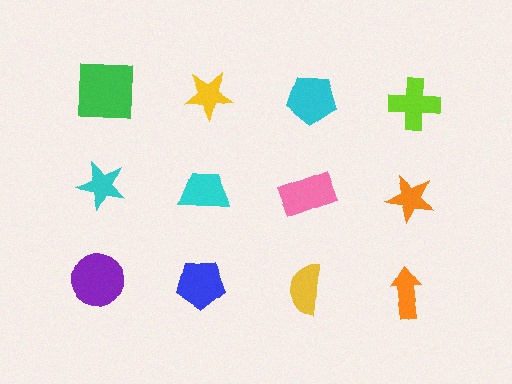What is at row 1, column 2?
A yellow star.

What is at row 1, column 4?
A lime cross.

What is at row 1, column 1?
A green square.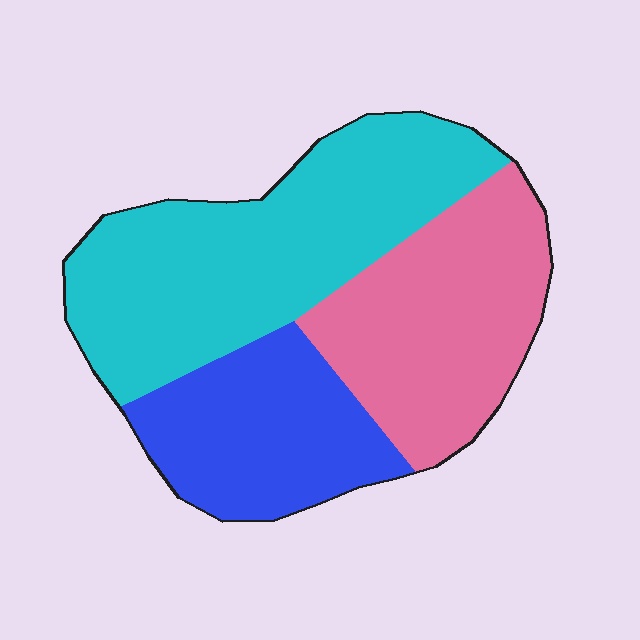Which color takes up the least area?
Blue, at roughly 25%.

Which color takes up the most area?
Cyan, at roughly 45%.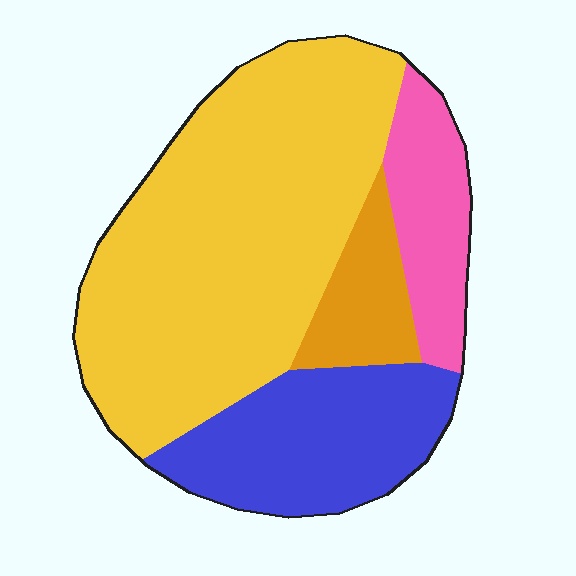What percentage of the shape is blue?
Blue takes up about one fifth (1/5) of the shape.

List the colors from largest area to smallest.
From largest to smallest: yellow, blue, pink, orange.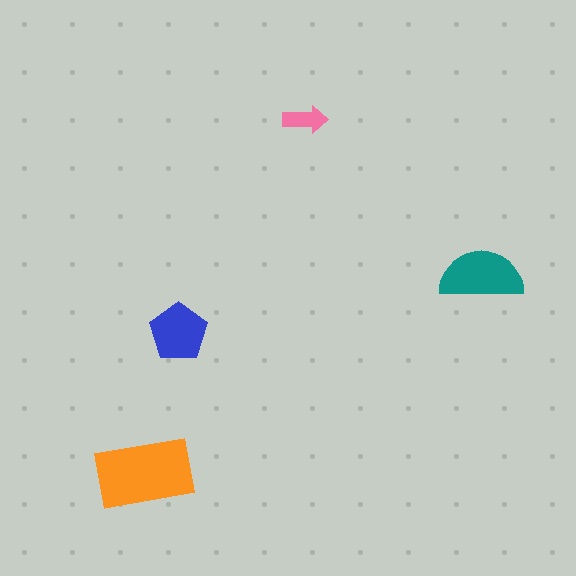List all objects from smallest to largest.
The pink arrow, the blue pentagon, the teal semicircle, the orange rectangle.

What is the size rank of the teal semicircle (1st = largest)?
2nd.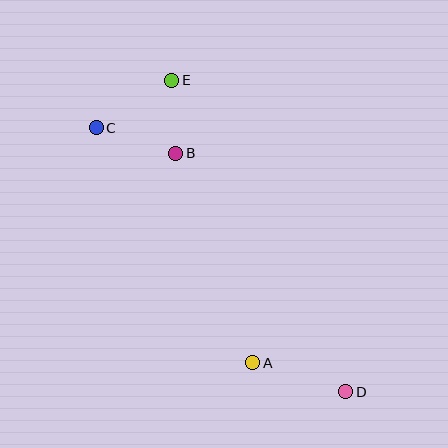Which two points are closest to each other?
Points B and E are closest to each other.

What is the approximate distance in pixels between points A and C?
The distance between A and C is approximately 283 pixels.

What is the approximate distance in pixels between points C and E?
The distance between C and E is approximately 89 pixels.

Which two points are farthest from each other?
Points C and D are farthest from each other.